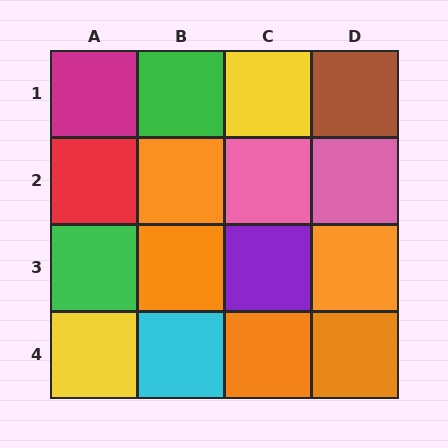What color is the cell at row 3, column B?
Orange.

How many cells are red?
1 cell is red.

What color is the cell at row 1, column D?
Brown.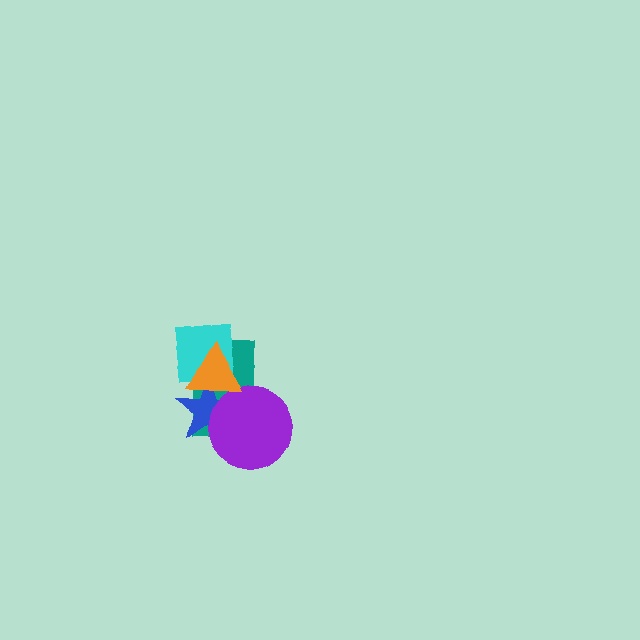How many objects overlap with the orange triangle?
4 objects overlap with the orange triangle.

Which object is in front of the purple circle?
The orange triangle is in front of the purple circle.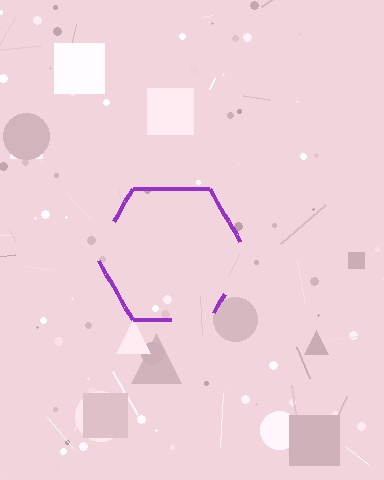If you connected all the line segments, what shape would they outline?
They would outline a hexagon.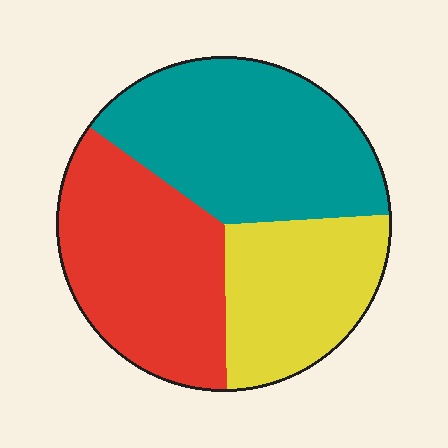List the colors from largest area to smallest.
From largest to smallest: teal, red, yellow.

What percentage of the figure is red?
Red covers around 35% of the figure.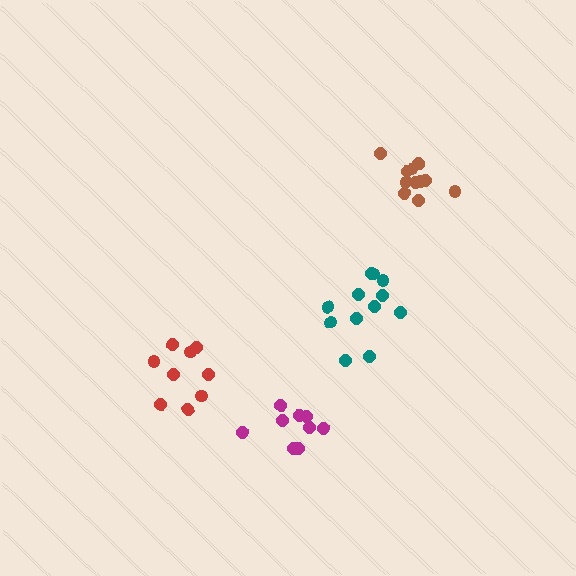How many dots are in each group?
Group 1: 9 dots, Group 2: 12 dots, Group 3: 11 dots, Group 4: 9 dots (41 total).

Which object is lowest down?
The magenta cluster is bottommost.